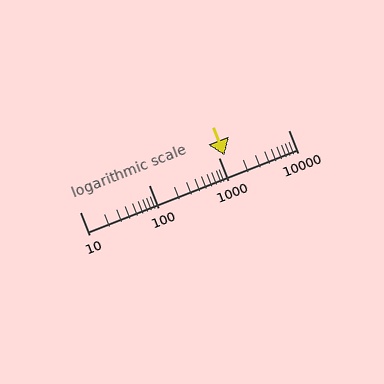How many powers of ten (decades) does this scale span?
The scale spans 3 decades, from 10 to 10000.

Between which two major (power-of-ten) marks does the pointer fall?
The pointer is between 1000 and 10000.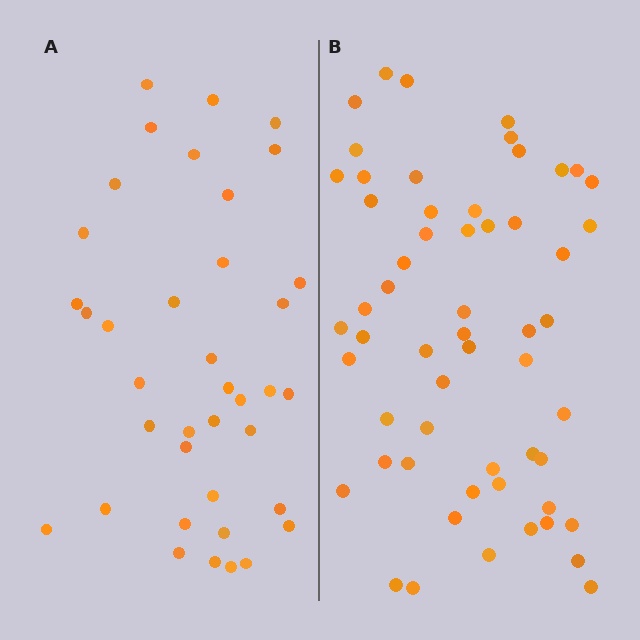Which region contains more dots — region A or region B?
Region B (the right region) has more dots.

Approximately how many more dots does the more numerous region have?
Region B has approximately 20 more dots than region A.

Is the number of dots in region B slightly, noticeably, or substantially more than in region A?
Region B has substantially more. The ratio is roughly 1.5 to 1.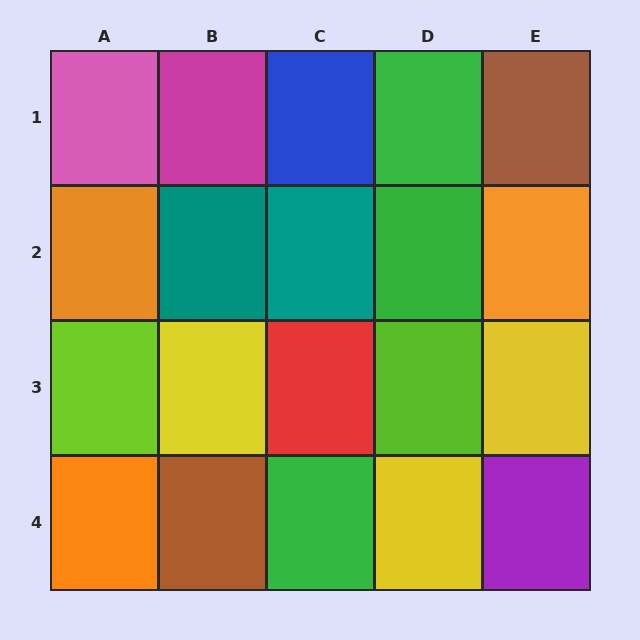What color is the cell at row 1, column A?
Pink.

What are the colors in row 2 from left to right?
Orange, teal, teal, green, orange.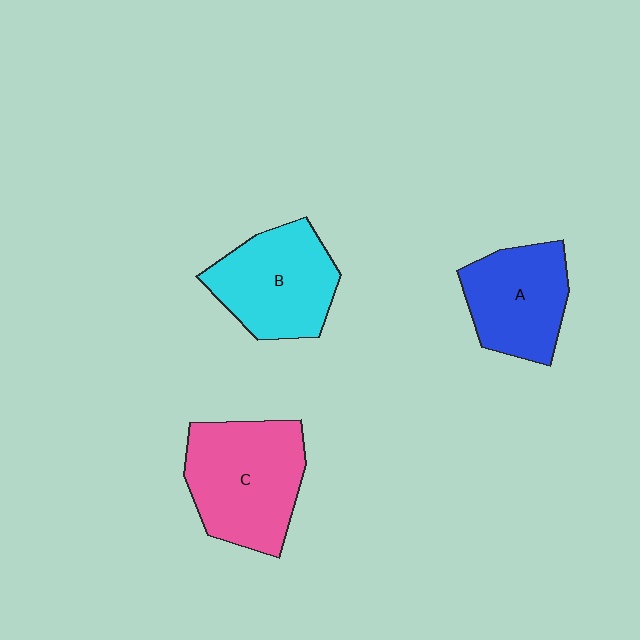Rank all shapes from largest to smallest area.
From largest to smallest: C (pink), B (cyan), A (blue).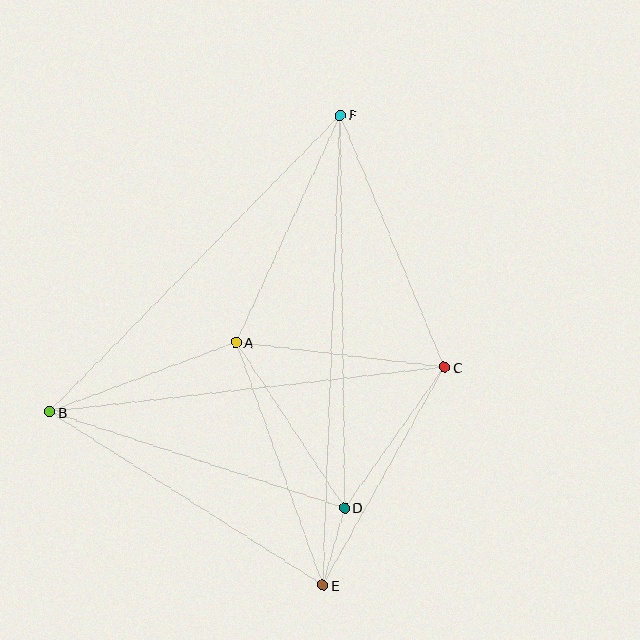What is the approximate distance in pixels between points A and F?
The distance between A and F is approximately 251 pixels.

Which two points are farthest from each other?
Points E and F are farthest from each other.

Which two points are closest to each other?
Points D and E are closest to each other.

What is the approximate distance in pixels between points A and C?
The distance between A and C is approximately 210 pixels.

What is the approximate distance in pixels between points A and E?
The distance between A and E is approximately 258 pixels.